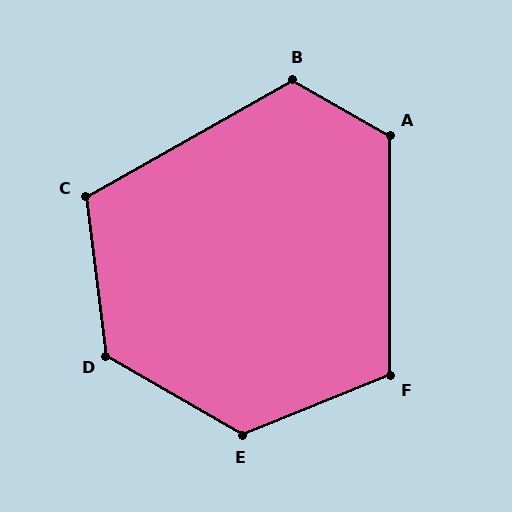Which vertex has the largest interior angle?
E, at approximately 128 degrees.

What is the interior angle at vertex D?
Approximately 127 degrees (obtuse).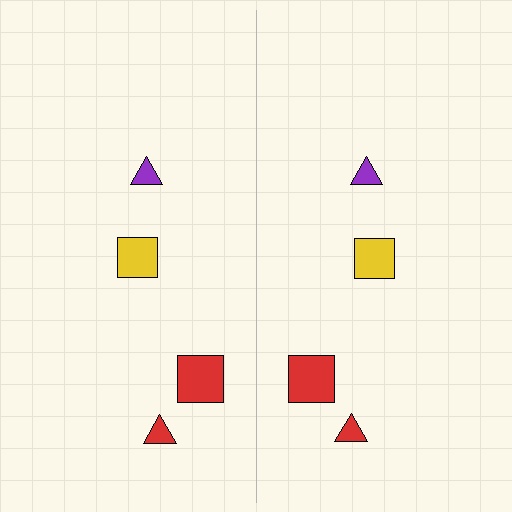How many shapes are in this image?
There are 8 shapes in this image.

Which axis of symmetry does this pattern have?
The pattern has a vertical axis of symmetry running through the center of the image.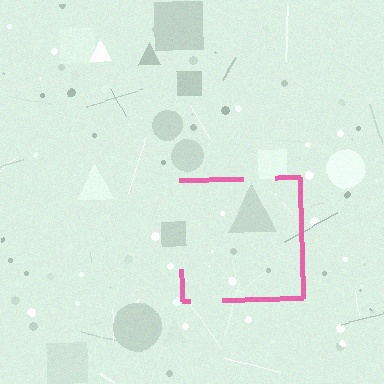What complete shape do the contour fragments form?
The contour fragments form a square.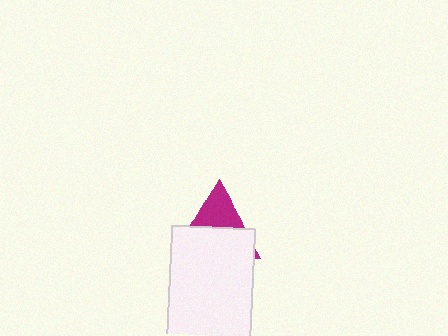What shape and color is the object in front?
The object in front is a white rectangle.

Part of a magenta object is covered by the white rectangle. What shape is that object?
It is a triangle.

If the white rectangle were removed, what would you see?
You would see the complete magenta triangle.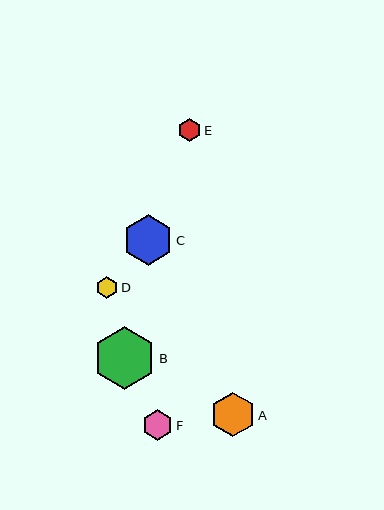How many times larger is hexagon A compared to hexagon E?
Hexagon A is approximately 1.9 times the size of hexagon E.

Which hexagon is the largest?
Hexagon B is the largest with a size of approximately 63 pixels.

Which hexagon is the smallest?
Hexagon D is the smallest with a size of approximately 22 pixels.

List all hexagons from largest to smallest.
From largest to smallest: B, C, A, F, E, D.